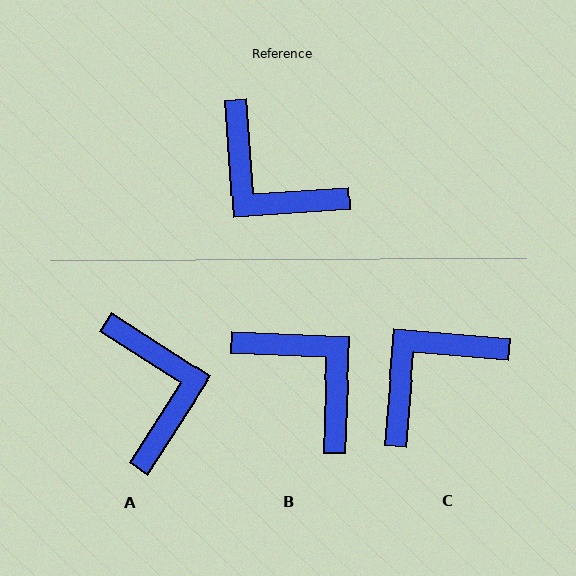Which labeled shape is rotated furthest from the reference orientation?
B, about 174 degrees away.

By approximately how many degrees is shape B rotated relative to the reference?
Approximately 174 degrees counter-clockwise.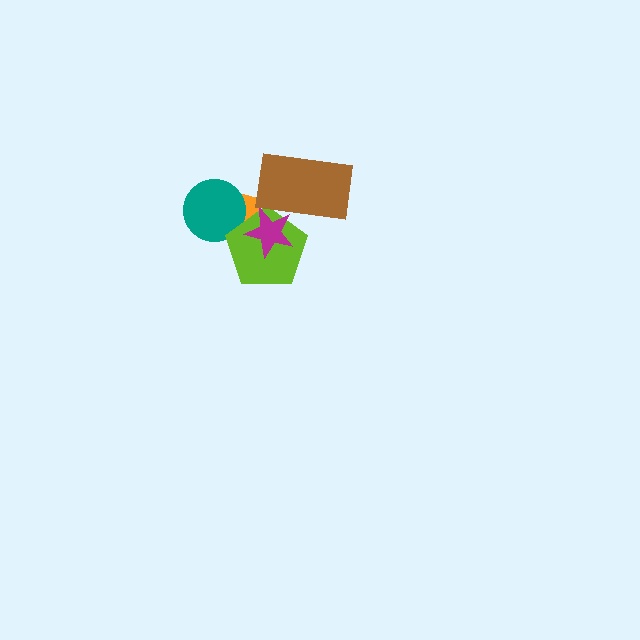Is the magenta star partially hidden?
Yes, it is partially covered by another shape.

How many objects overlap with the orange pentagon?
3 objects overlap with the orange pentagon.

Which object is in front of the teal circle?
The lime pentagon is in front of the teal circle.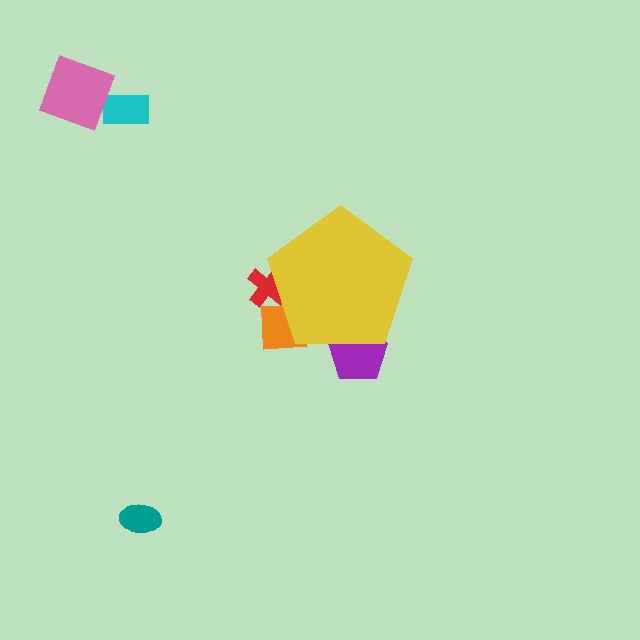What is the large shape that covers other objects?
A yellow pentagon.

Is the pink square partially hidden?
No, the pink square is fully visible.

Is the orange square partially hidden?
Yes, the orange square is partially hidden behind the yellow pentagon.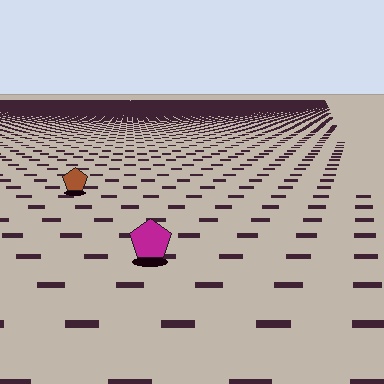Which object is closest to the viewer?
The magenta pentagon is closest. The texture marks near it are larger and more spread out.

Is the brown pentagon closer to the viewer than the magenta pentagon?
No. The magenta pentagon is closer — you can tell from the texture gradient: the ground texture is coarser near it.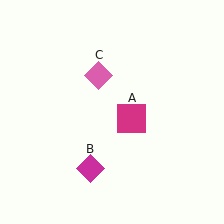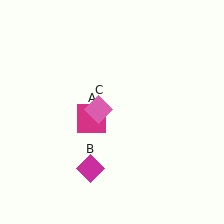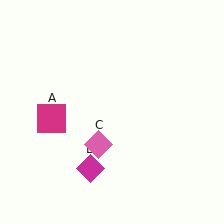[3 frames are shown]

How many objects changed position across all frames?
2 objects changed position: magenta square (object A), pink diamond (object C).